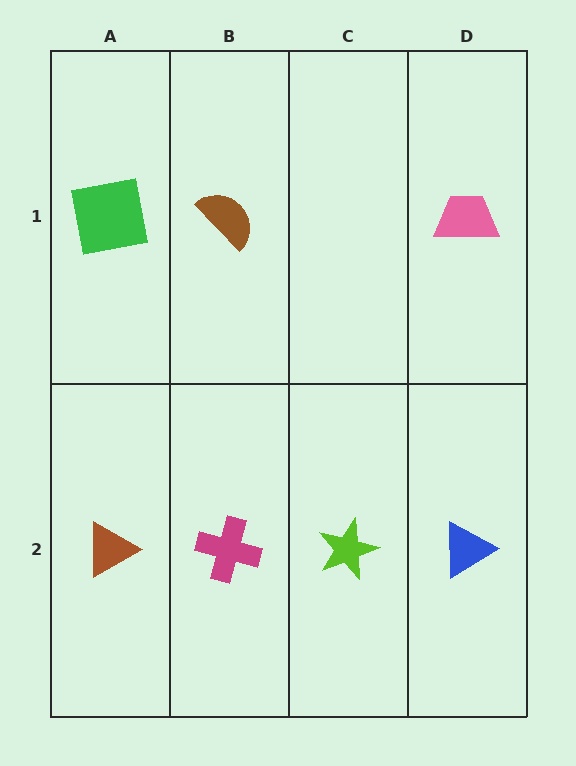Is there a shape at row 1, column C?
No, that cell is empty.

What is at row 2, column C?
A lime star.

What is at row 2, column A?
A brown triangle.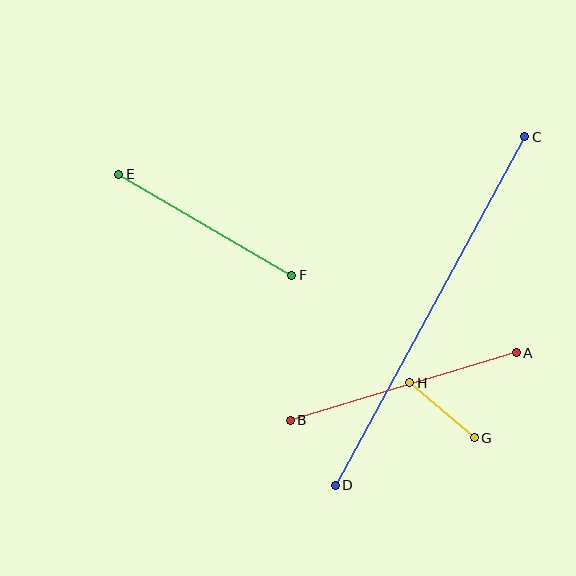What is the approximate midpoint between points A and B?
The midpoint is at approximately (403, 386) pixels.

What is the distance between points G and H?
The distance is approximately 85 pixels.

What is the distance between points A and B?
The distance is approximately 236 pixels.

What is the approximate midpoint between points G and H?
The midpoint is at approximately (442, 410) pixels.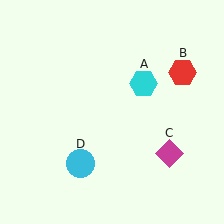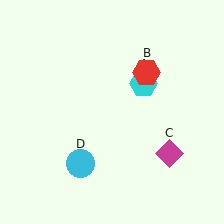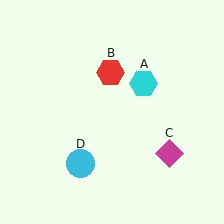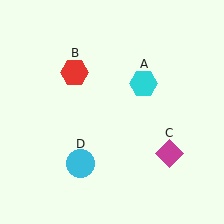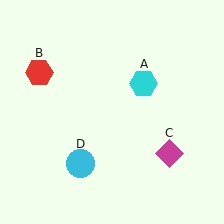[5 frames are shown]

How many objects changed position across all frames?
1 object changed position: red hexagon (object B).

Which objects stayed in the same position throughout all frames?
Cyan hexagon (object A) and magenta diamond (object C) and cyan circle (object D) remained stationary.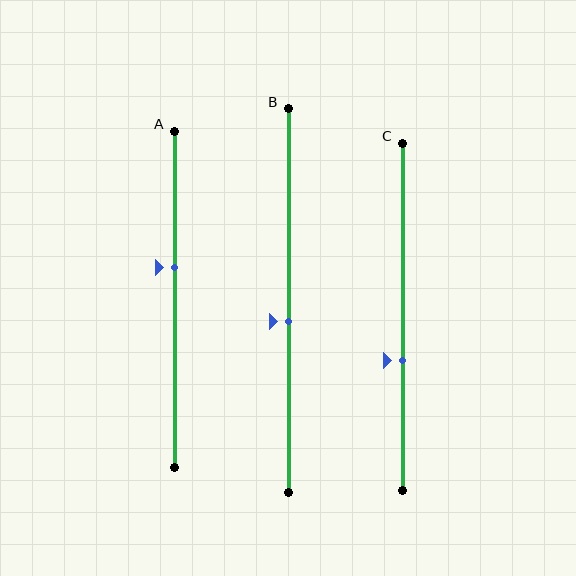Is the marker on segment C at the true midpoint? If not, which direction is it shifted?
No, the marker on segment C is shifted downward by about 13% of the segment length.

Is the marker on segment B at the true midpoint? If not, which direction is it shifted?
No, the marker on segment B is shifted downward by about 6% of the segment length.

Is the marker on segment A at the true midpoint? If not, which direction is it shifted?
No, the marker on segment A is shifted upward by about 10% of the segment length.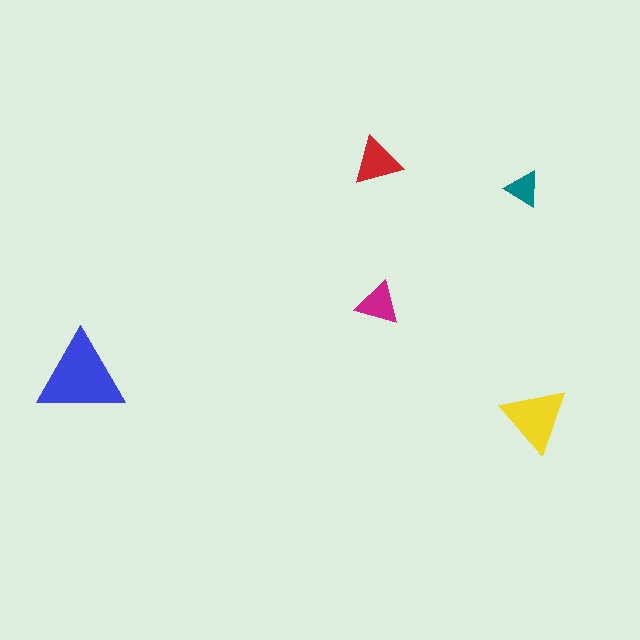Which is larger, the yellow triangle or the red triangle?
The yellow one.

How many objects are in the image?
There are 5 objects in the image.